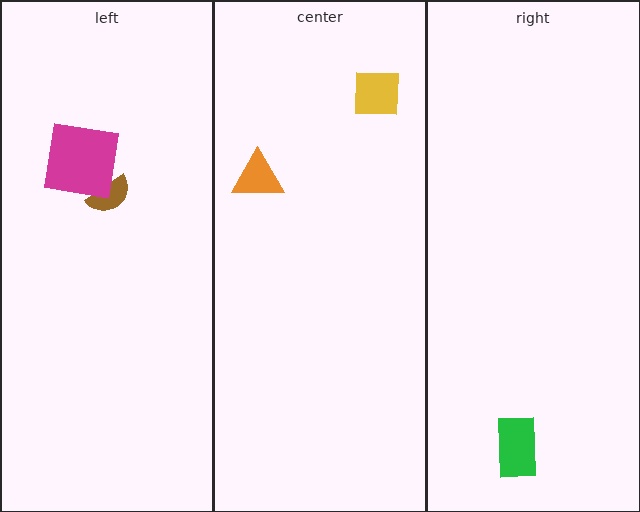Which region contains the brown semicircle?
The left region.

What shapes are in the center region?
The yellow square, the orange triangle.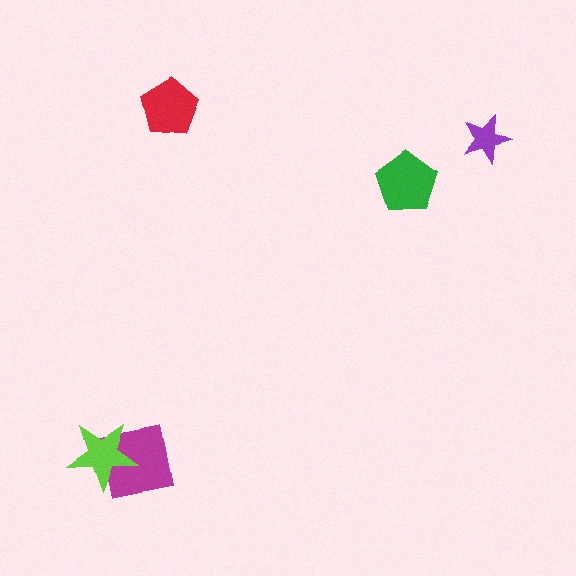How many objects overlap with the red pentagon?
0 objects overlap with the red pentagon.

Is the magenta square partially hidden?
Yes, it is partially covered by another shape.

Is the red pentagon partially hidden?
No, no other shape covers it.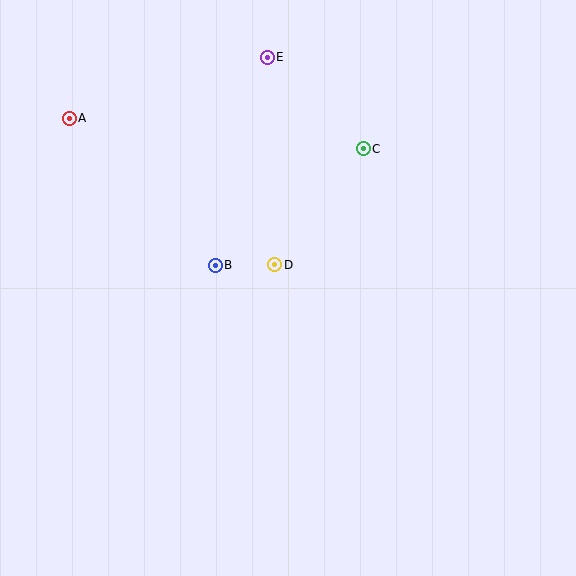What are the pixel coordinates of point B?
Point B is at (215, 265).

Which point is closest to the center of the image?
Point D at (275, 265) is closest to the center.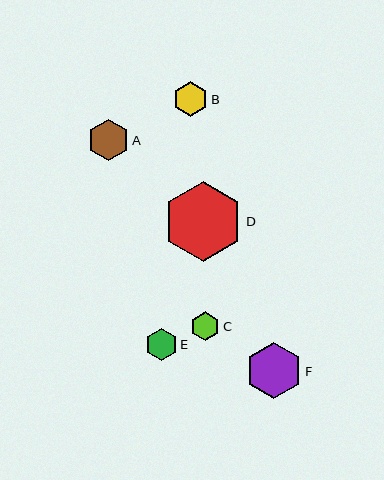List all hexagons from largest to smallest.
From largest to smallest: D, F, A, B, E, C.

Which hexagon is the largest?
Hexagon D is the largest with a size of approximately 80 pixels.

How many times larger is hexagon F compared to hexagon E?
Hexagon F is approximately 1.8 times the size of hexagon E.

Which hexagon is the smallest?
Hexagon C is the smallest with a size of approximately 29 pixels.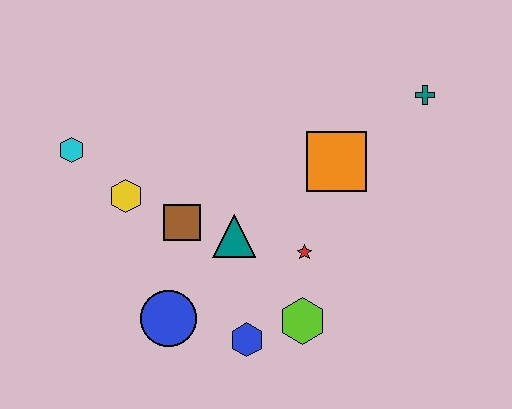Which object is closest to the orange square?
The red star is closest to the orange square.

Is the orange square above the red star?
Yes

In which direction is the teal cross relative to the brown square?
The teal cross is to the right of the brown square.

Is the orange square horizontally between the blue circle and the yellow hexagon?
No